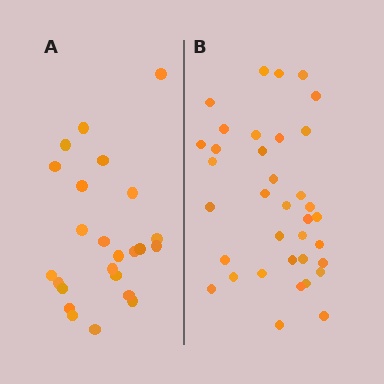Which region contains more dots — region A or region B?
Region B (the right region) has more dots.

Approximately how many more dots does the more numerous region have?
Region B has roughly 12 or so more dots than region A.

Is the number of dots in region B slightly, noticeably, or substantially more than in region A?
Region B has substantially more. The ratio is roughly 1.5 to 1.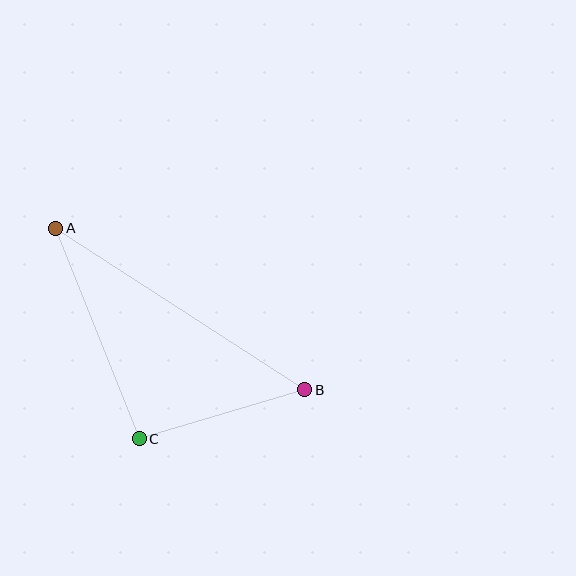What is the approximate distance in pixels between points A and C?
The distance between A and C is approximately 227 pixels.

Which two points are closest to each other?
Points B and C are closest to each other.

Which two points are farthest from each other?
Points A and B are farthest from each other.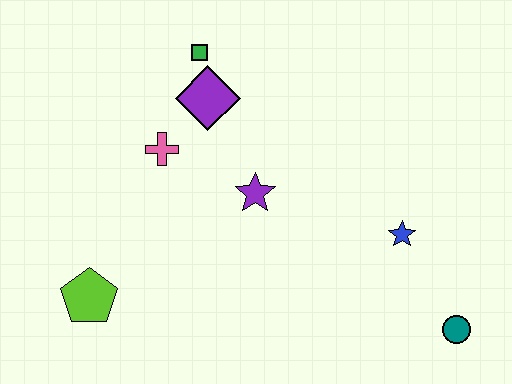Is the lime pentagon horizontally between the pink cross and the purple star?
No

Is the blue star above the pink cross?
No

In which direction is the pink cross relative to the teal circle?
The pink cross is to the left of the teal circle.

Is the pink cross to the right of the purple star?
No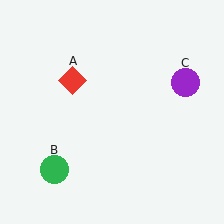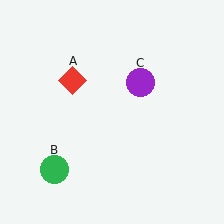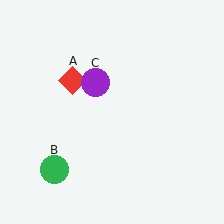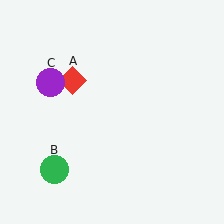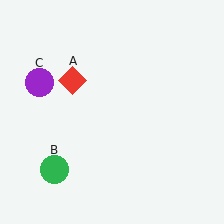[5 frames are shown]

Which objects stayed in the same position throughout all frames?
Red diamond (object A) and green circle (object B) remained stationary.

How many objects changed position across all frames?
1 object changed position: purple circle (object C).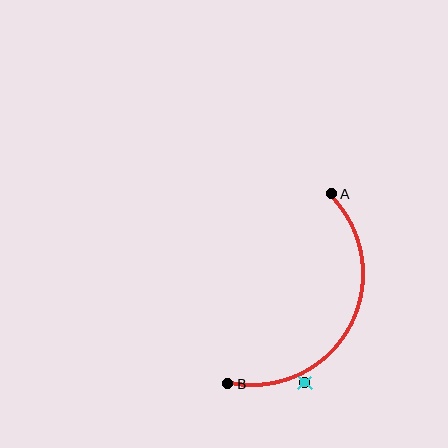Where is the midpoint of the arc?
The arc midpoint is the point on the curve farthest from the straight line joining A and B. It sits to the right of that line.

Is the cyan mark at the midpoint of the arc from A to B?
No — the cyan mark does not lie on the arc at all. It sits slightly outside the curve.